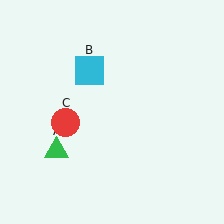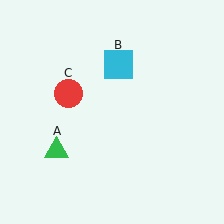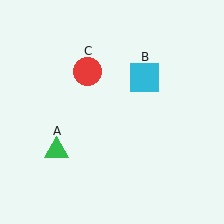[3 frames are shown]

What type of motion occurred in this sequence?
The cyan square (object B), red circle (object C) rotated clockwise around the center of the scene.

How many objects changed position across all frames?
2 objects changed position: cyan square (object B), red circle (object C).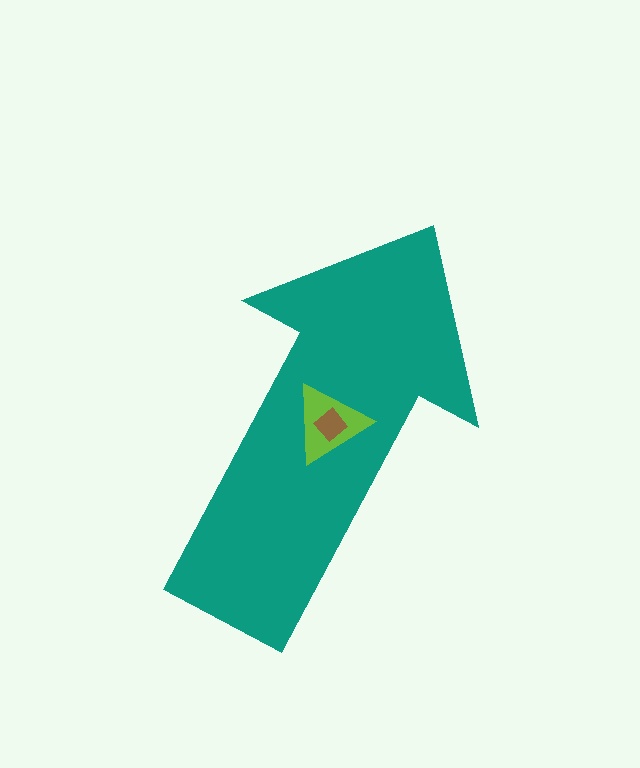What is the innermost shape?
The brown diamond.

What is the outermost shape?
The teal arrow.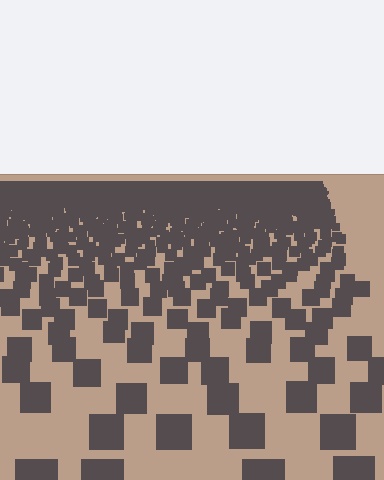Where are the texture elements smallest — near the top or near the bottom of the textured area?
Near the top.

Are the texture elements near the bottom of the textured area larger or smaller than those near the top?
Larger. Near the bottom, elements are closer to the viewer and appear at a bigger on-screen size.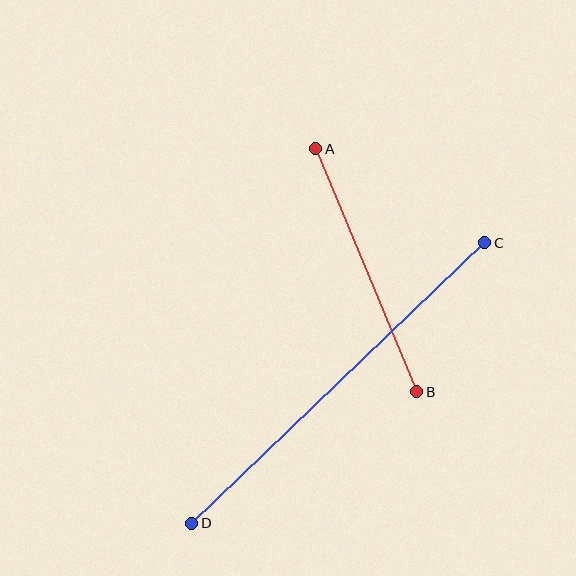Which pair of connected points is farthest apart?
Points C and D are farthest apart.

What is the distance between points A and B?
The distance is approximately 263 pixels.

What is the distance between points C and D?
The distance is approximately 406 pixels.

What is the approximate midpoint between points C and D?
The midpoint is at approximately (338, 383) pixels.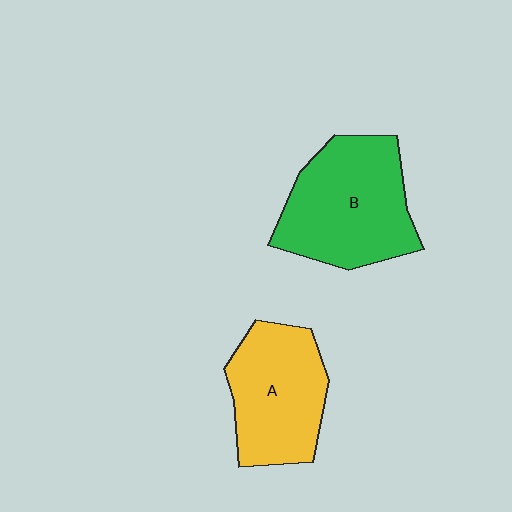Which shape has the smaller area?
Shape A (yellow).